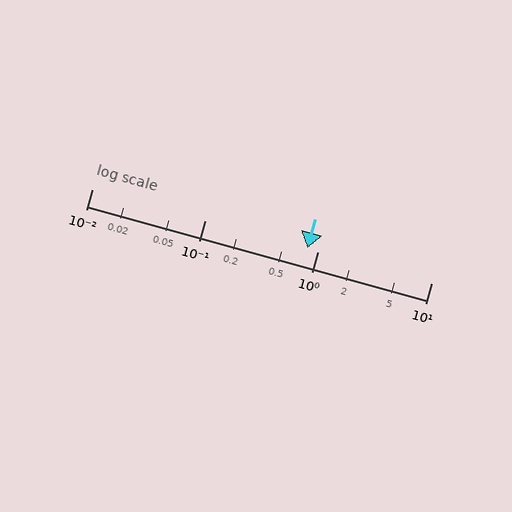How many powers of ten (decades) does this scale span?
The scale spans 3 decades, from 0.01 to 10.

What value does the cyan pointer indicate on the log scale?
The pointer indicates approximately 0.8.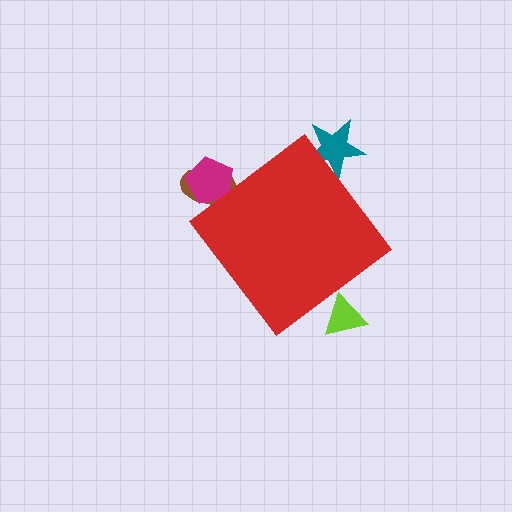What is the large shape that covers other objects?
A red diamond.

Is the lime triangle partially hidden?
Yes, the lime triangle is partially hidden behind the red diamond.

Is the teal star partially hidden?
Yes, the teal star is partially hidden behind the red diamond.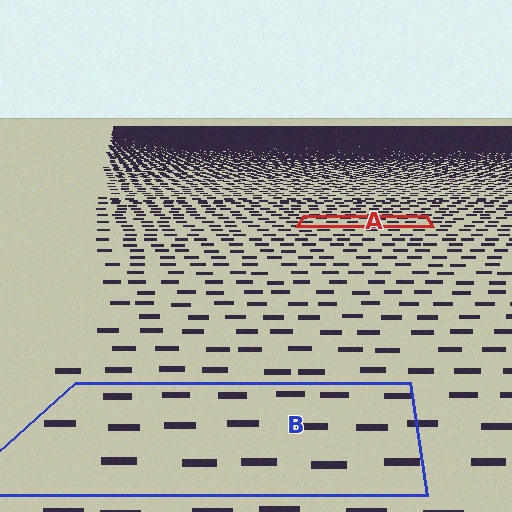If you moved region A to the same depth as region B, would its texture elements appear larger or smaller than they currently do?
They would appear larger. At a closer depth, the same texture elements are projected at a bigger on-screen size.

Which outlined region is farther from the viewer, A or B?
Region A is farther from the viewer — the texture elements inside it appear smaller and more densely packed.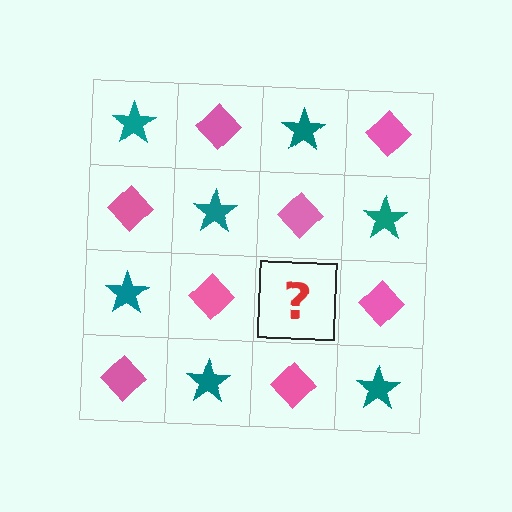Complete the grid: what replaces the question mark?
The question mark should be replaced with a teal star.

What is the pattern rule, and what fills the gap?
The rule is that it alternates teal star and pink diamond in a checkerboard pattern. The gap should be filled with a teal star.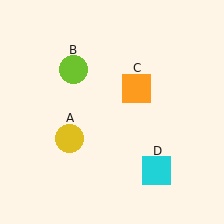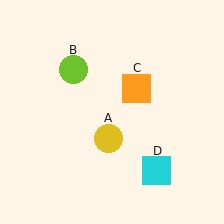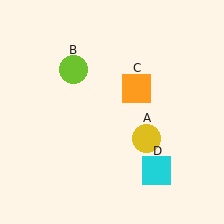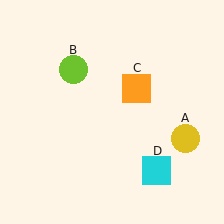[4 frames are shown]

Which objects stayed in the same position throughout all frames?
Lime circle (object B) and orange square (object C) and cyan square (object D) remained stationary.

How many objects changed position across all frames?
1 object changed position: yellow circle (object A).